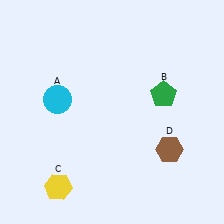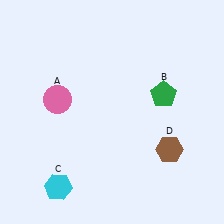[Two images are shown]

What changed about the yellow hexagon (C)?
In Image 1, C is yellow. In Image 2, it changed to cyan.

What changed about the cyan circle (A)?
In Image 1, A is cyan. In Image 2, it changed to pink.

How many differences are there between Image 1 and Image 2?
There are 2 differences between the two images.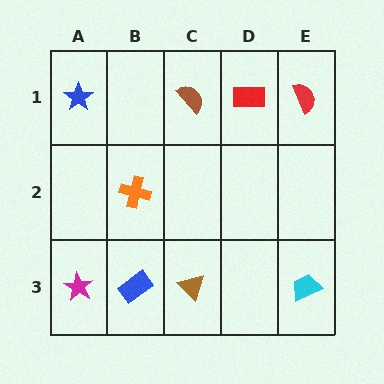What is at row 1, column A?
A blue star.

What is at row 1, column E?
A red semicircle.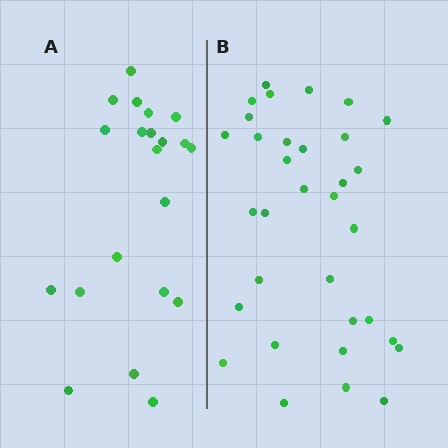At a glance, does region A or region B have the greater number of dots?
Region B (the right region) has more dots.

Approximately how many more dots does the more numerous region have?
Region B has roughly 12 or so more dots than region A.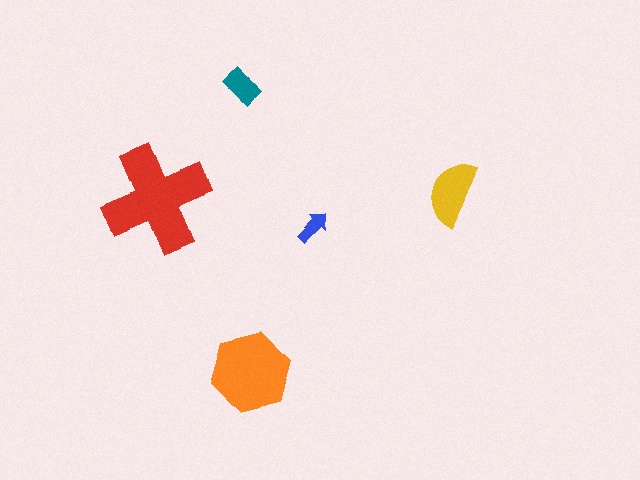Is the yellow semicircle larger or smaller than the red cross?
Smaller.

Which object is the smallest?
The blue arrow.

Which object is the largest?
The red cross.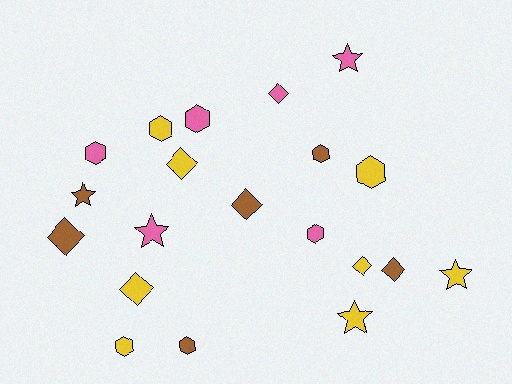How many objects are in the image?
There are 20 objects.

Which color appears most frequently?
Yellow, with 8 objects.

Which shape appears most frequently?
Hexagon, with 8 objects.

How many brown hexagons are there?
There are 2 brown hexagons.